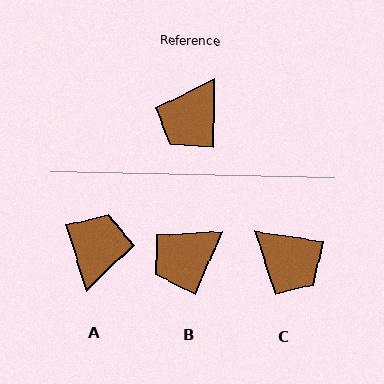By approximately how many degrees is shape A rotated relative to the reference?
Approximately 162 degrees clockwise.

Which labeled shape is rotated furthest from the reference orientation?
A, about 162 degrees away.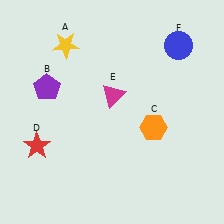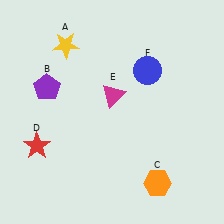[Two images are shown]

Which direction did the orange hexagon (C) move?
The orange hexagon (C) moved down.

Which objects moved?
The objects that moved are: the orange hexagon (C), the blue circle (F).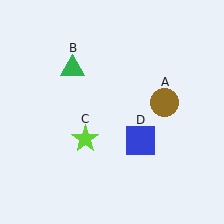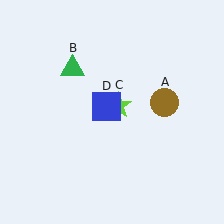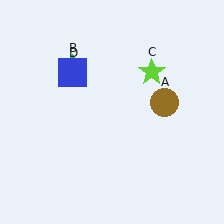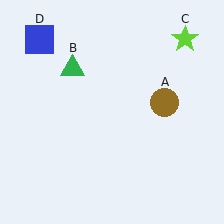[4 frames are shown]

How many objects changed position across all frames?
2 objects changed position: lime star (object C), blue square (object D).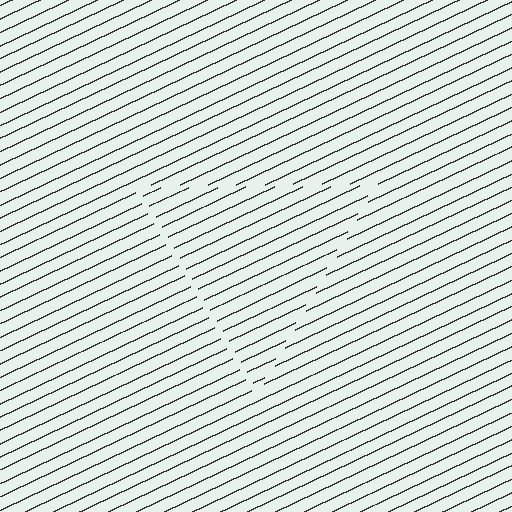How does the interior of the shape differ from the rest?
The interior of the shape contains the same grating, shifted by half a period — the contour is defined by the phase discontinuity where line-ends from the inner and outer gratings abut.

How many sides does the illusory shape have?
3 sides — the line-ends trace a triangle.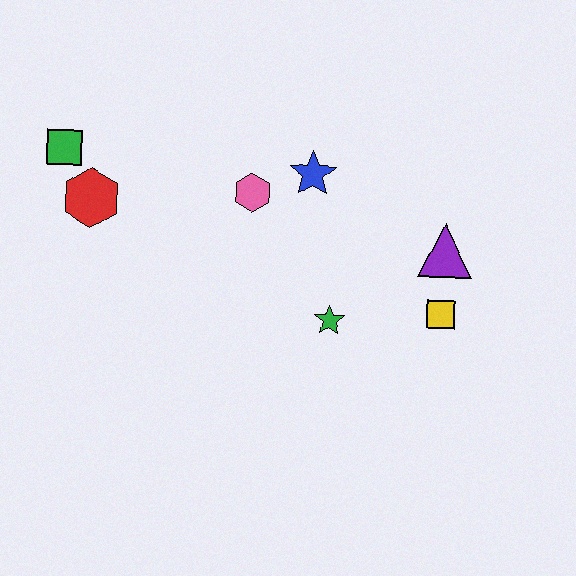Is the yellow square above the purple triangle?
No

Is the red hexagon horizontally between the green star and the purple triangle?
No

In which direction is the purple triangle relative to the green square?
The purple triangle is to the right of the green square.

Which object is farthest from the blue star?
The green square is farthest from the blue star.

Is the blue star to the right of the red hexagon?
Yes